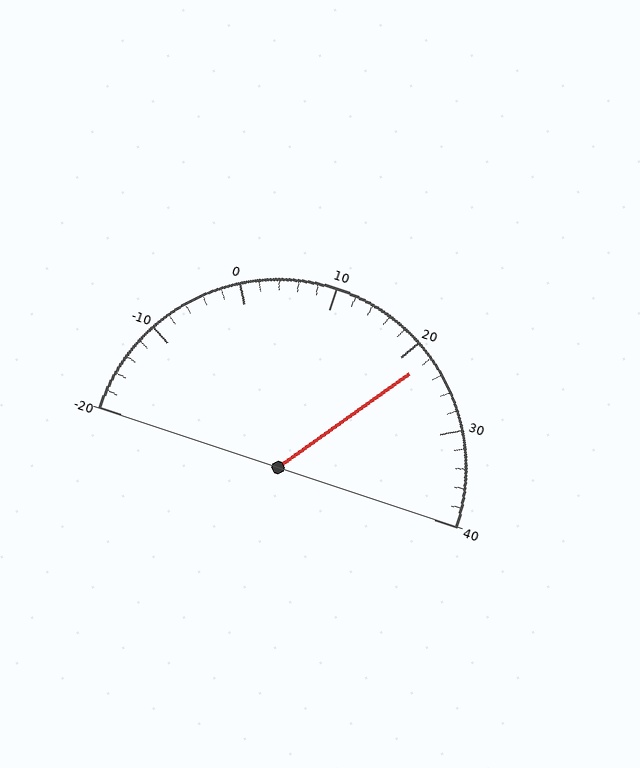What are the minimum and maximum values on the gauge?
The gauge ranges from -20 to 40.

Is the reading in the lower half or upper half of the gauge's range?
The reading is in the upper half of the range (-20 to 40).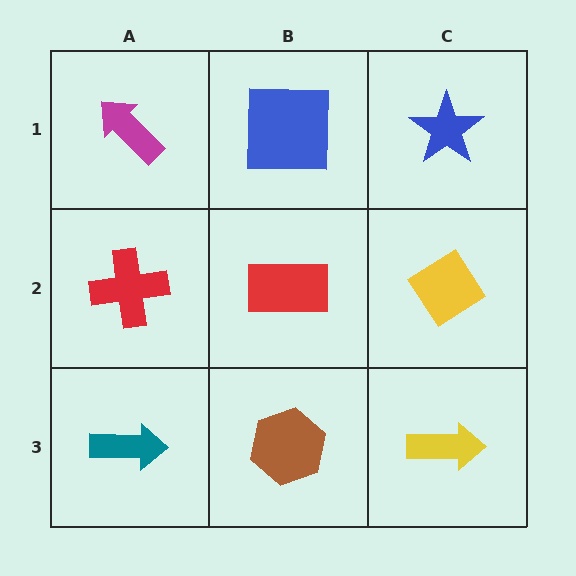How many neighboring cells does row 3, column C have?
2.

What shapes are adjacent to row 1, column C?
A yellow diamond (row 2, column C), a blue square (row 1, column B).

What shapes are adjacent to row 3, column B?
A red rectangle (row 2, column B), a teal arrow (row 3, column A), a yellow arrow (row 3, column C).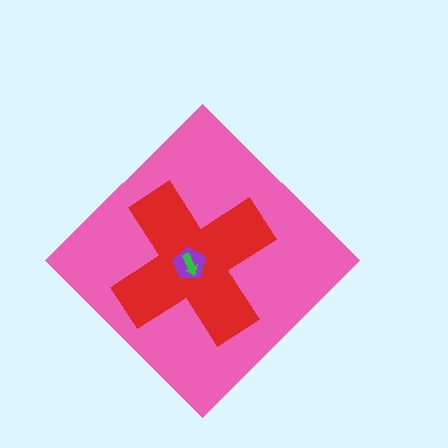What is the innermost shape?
The green arrow.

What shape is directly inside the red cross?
The purple pentagon.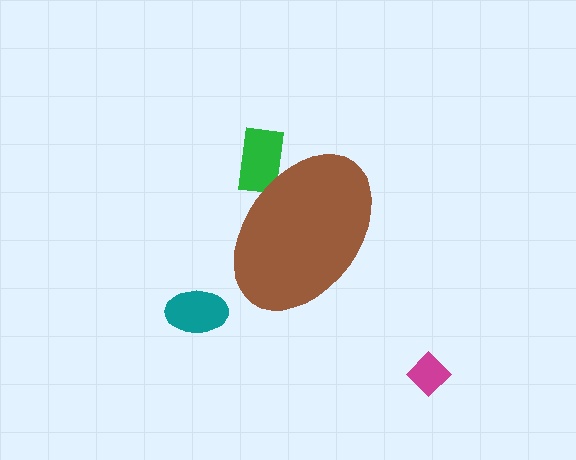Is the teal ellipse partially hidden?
No, the teal ellipse is fully visible.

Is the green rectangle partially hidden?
Yes, the green rectangle is partially hidden behind the brown ellipse.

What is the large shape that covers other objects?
A brown ellipse.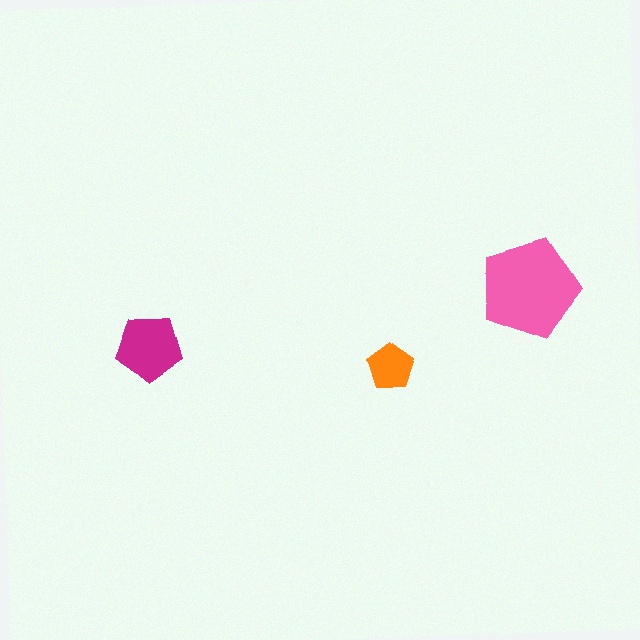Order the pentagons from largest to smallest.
the pink one, the magenta one, the orange one.